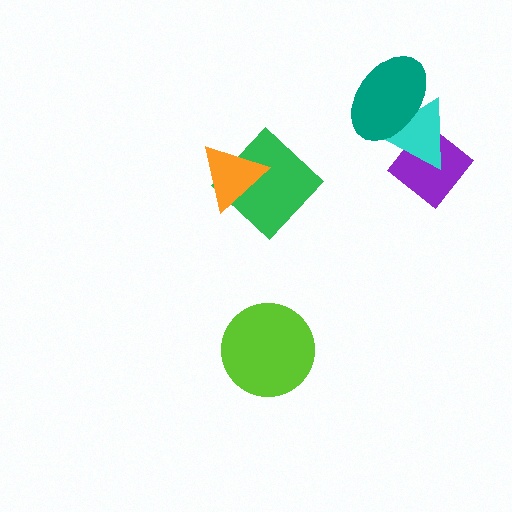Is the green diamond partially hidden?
Yes, it is partially covered by another shape.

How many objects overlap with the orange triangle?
1 object overlaps with the orange triangle.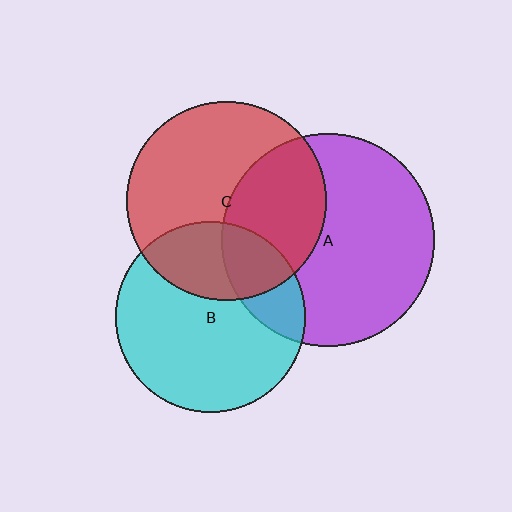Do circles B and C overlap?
Yes.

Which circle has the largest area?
Circle A (purple).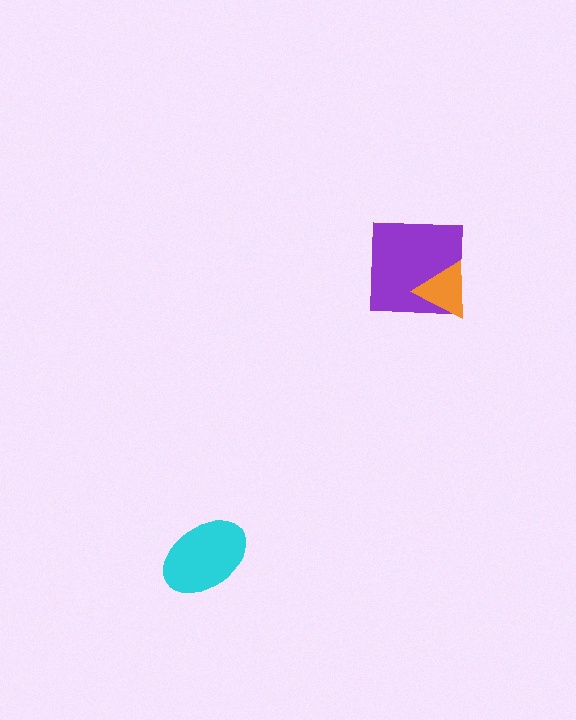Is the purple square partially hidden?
Yes, it is partially covered by another shape.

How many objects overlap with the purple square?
1 object overlaps with the purple square.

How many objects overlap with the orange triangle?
1 object overlaps with the orange triangle.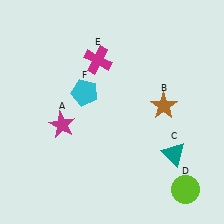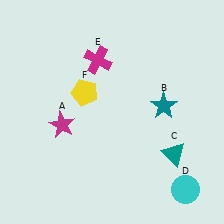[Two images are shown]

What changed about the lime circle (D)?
In Image 1, D is lime. In Image 2, it changed to cyan.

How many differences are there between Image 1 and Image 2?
There are 3 differences between the two images.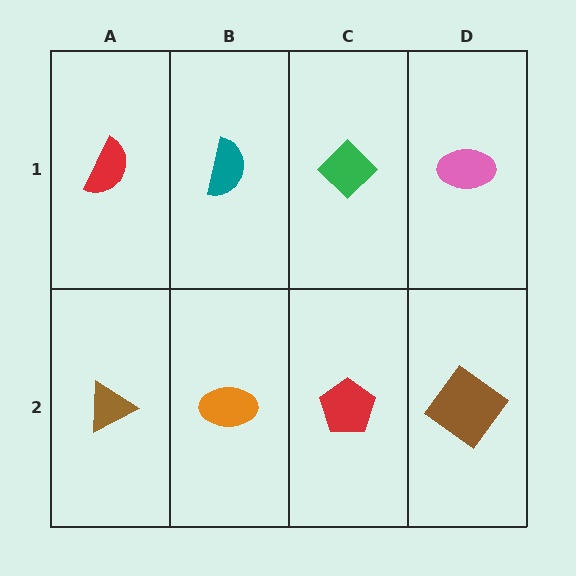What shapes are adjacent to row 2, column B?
A teal semicircle (row 1, column B), a brown triangle (row 2, column A), a red pentagon (row 2, column C).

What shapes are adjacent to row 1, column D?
A brown diamond (row 2, column D), a green diamond (row 1, column C).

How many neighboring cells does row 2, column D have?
2.